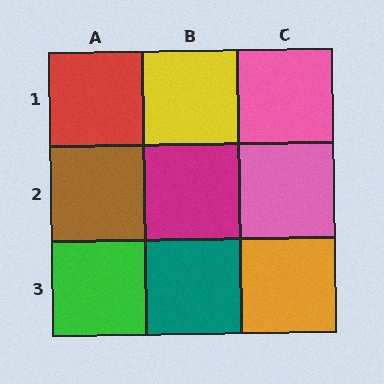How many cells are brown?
1 cell is brown.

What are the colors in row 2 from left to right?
Brown, magenta, pink.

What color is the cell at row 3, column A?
Green.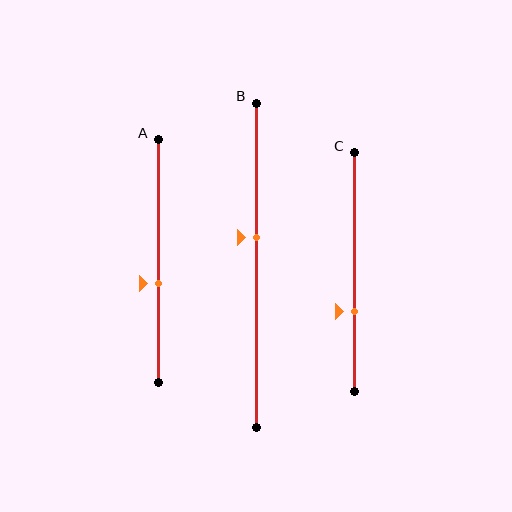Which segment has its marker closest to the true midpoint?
Segment B has its marker closest to the true midpoint.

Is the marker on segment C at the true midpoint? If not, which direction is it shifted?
No, the marker on segment C is shifted downward by about 16% of the segment length.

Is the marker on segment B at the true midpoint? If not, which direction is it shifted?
No, the marker on segment B is shifted upward by about 9% of the segment length.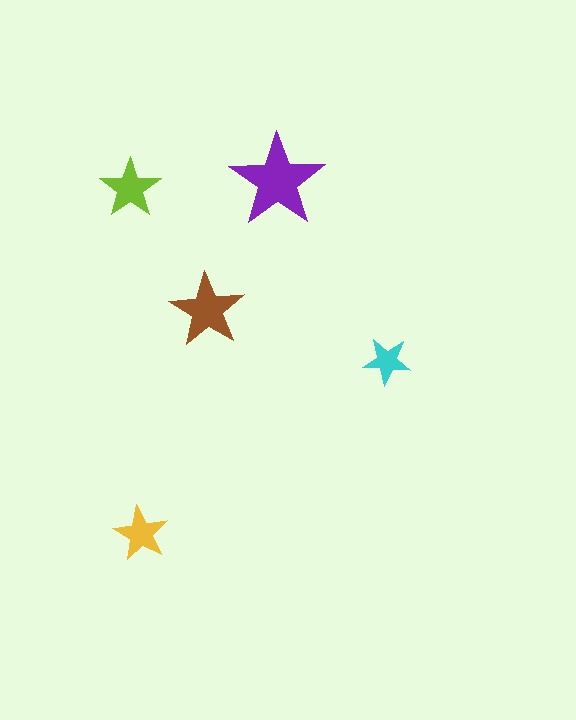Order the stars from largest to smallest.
the purple one, the brown one, the lime one, the yellow one, the cyan one.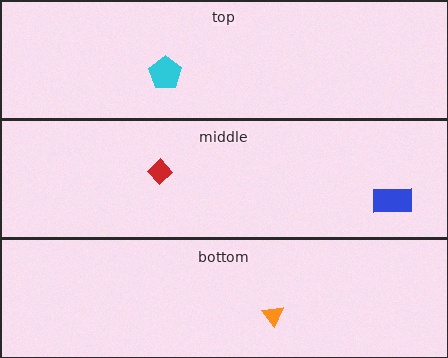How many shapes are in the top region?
1.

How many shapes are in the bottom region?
1.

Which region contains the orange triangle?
The bottom region.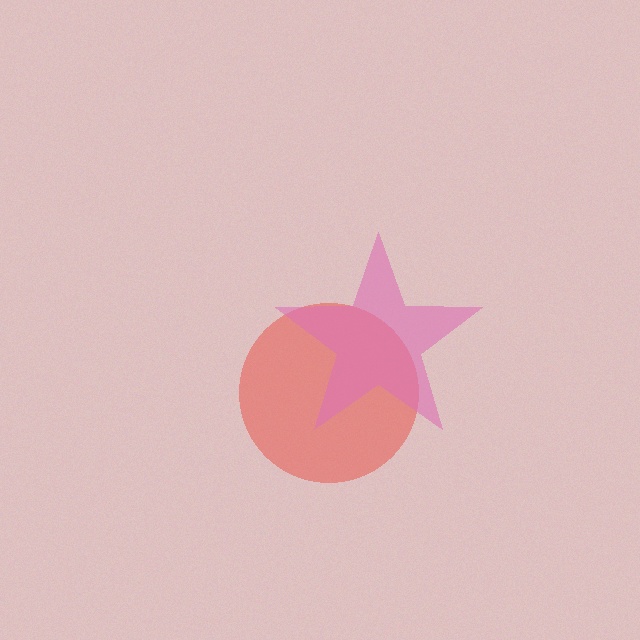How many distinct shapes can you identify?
There are 2 distinct shapes: a red circle, a pink star.